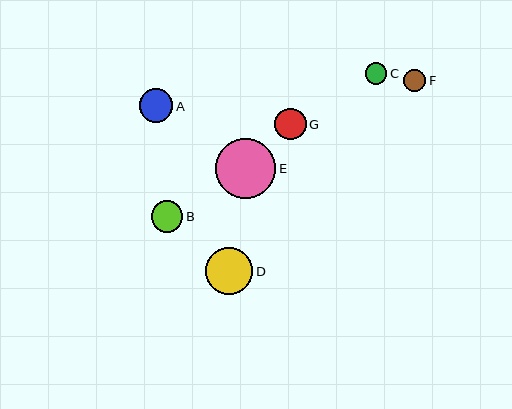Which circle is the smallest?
Circle C is the smallest with a size of approximately 22 pixels.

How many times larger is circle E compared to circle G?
Circle E is approximately 1.9 times the size of circle G.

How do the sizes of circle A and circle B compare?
Circle A and circle B are approximately the same size.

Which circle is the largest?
Circle E is the largest with a size of approximately 60 pixels.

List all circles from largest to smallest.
From largest to smallest: E, D, A, G, B, F, C.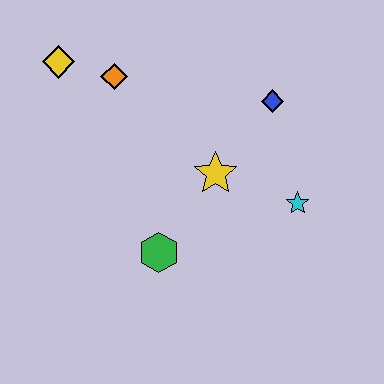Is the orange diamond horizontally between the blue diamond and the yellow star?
No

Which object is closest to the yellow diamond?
The orange diamond is closest to the yellow diamond.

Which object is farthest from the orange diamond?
The cyan star is farthest from the orange diamond.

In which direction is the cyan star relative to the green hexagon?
The cyan star is to the right of the green hexagon.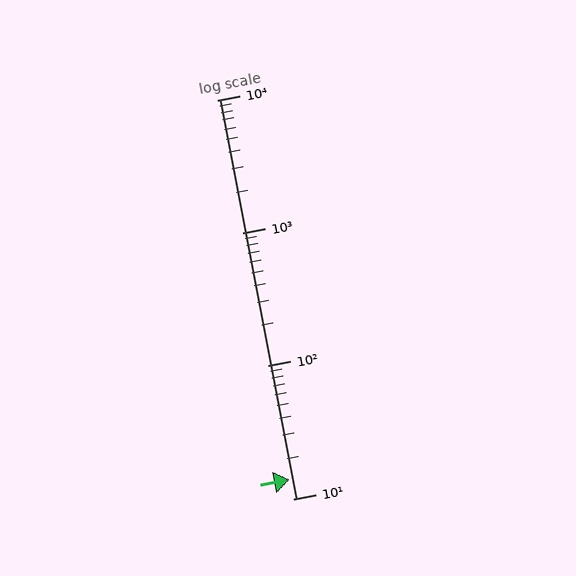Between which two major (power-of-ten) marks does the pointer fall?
The pointer is between 10 and 100.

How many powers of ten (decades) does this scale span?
The scale spans 3 decades, from 10 to 10000.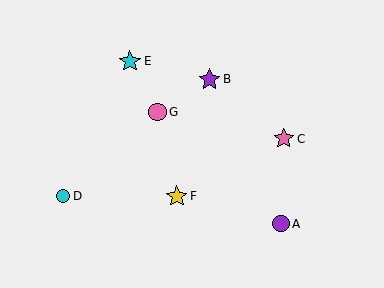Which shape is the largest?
The purple star (labeled B) is the largest.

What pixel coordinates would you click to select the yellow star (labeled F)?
Click at (177, 196) to select the yellow star F.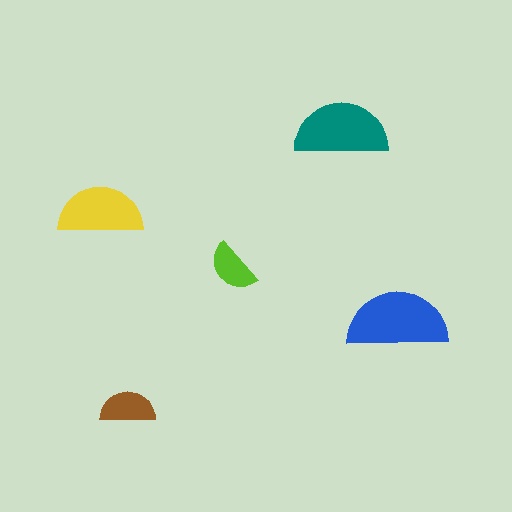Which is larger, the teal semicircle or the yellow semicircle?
The teal one.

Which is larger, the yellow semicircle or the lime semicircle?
The yellow one.